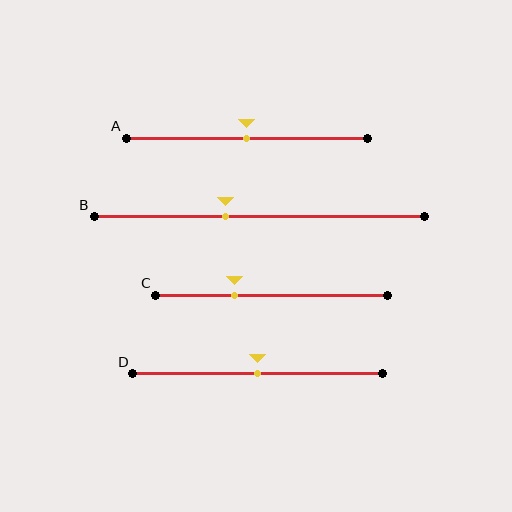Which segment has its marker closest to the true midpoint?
Segment A has its marker closest to the true midpoint.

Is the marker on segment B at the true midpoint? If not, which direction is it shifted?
No, the marker on segment B is shifted to the left by about 10% of the segment length.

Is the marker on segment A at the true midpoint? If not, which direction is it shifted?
Yes, the marker on segment A is at the true midpoint.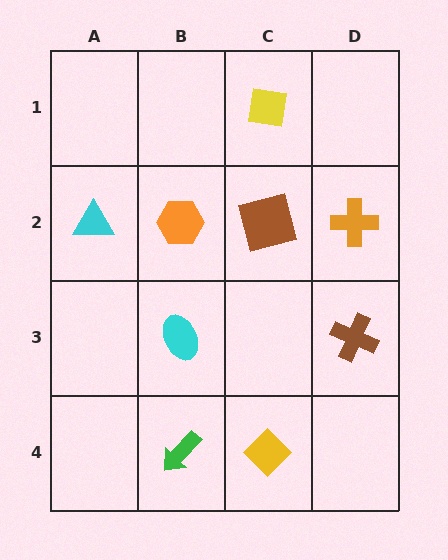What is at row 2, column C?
A brown square.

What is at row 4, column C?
A yellow diamond.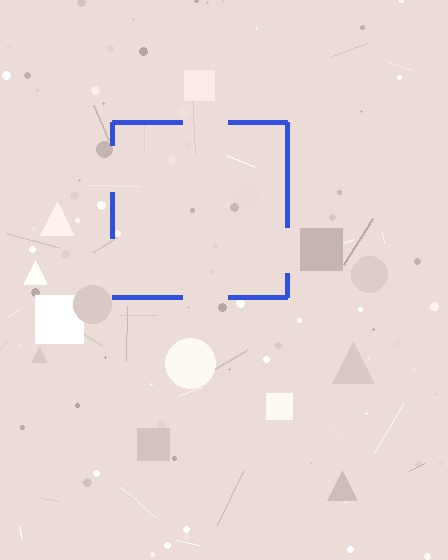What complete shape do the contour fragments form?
The contour fragments form a square.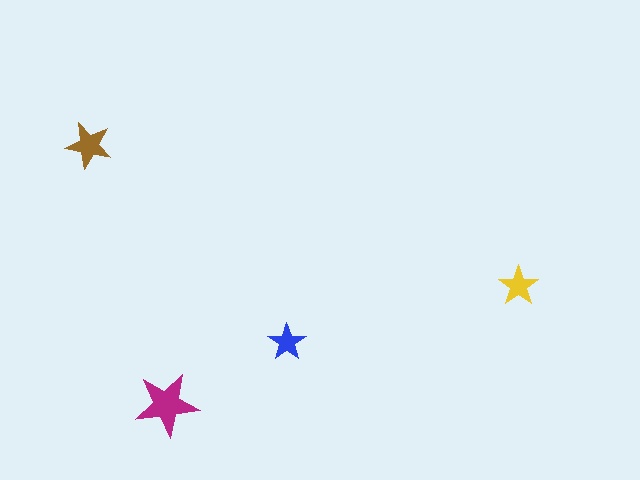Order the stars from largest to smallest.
the magenta one, the brown one, the yellow one, the blue one.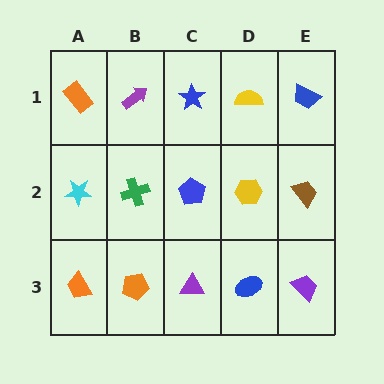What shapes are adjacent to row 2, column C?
A blue star (row 1, column C), a purple triangle (row 3, column C), a green cross (row 2, column B), a yellow hexagon (row 2, column D).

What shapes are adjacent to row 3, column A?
A cyan star (row 2, column A), an orange pentagon (row 3, column B).